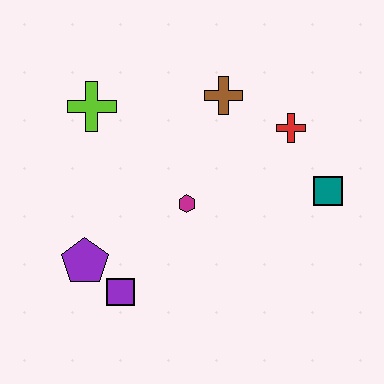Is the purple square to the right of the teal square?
No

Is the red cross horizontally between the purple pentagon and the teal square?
Yes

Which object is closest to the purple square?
The purple pentagon is closest to the purple square.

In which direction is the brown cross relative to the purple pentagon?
The brown cross is above the purple pentagon.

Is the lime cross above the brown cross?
No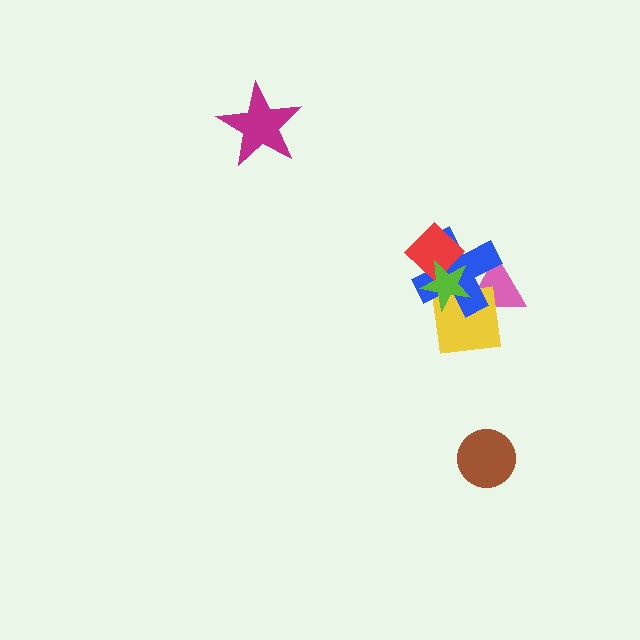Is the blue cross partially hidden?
Yes, it is partially covered by another shape.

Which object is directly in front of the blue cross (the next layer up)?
The red diamond is directly in front of the blue cross.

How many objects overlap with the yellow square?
3 objects overlap with the yellow square.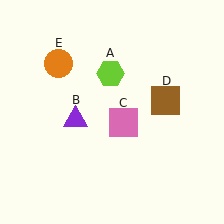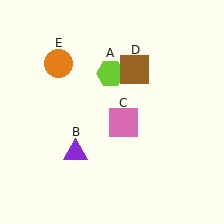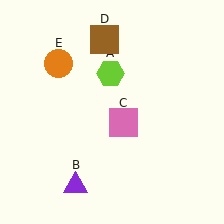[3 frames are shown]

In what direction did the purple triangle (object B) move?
The purple triangle (object B) moved down.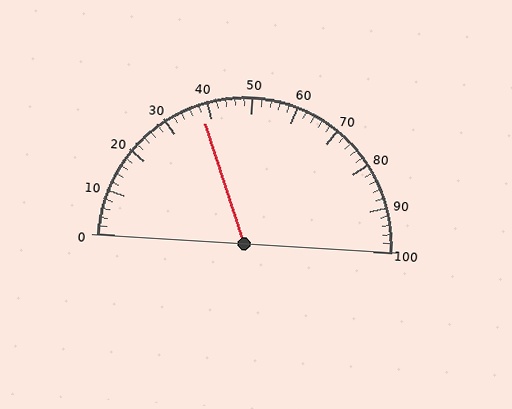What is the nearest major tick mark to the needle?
The nearest major tick mark is 40.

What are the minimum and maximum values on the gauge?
The gauge ranges from 0 to 100.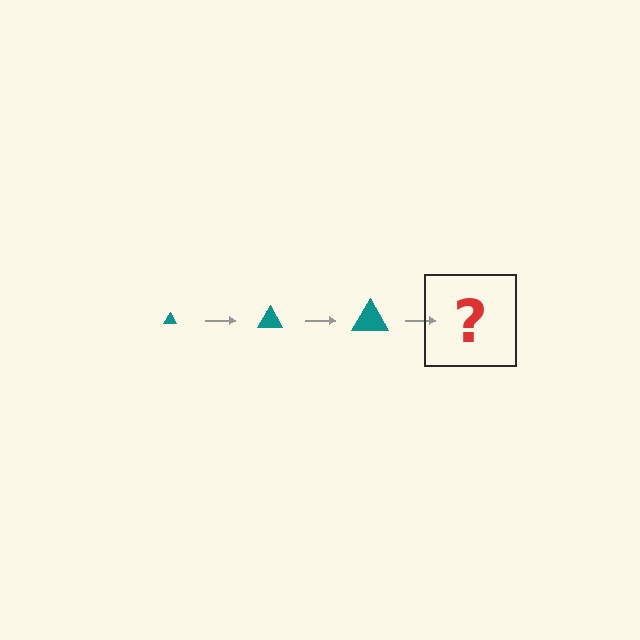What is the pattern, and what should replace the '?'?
The pattern is that the triangle gets progressively larger each step. The '?' should be a teal triangle, larger than the previous one.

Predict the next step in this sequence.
The next step is a teal triangle, larger than the previous one.